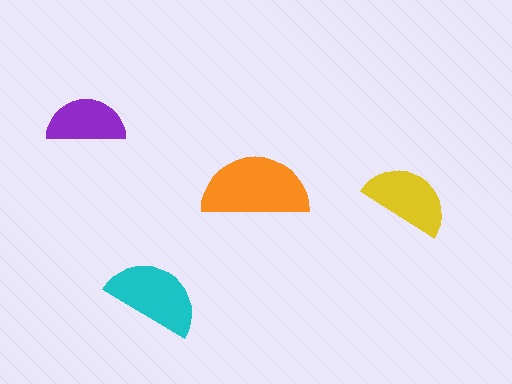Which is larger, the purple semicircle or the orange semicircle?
The orange one.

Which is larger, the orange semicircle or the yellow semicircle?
The orange one.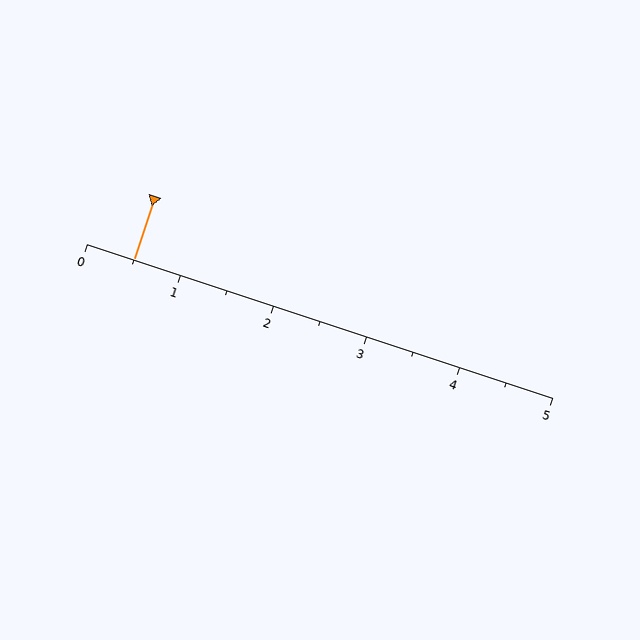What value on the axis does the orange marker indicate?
The marker indicates approximately 0.5.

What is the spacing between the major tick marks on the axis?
The major ticks are spaced 1 apart.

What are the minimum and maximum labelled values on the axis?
The axis runs from 0 to 5.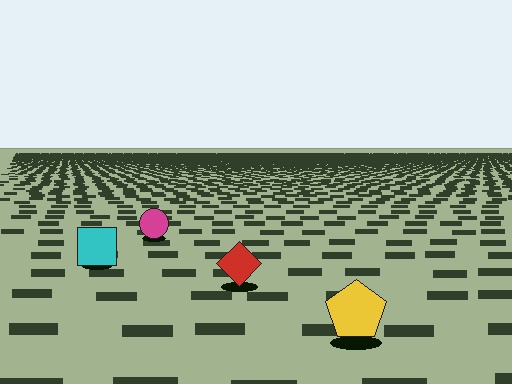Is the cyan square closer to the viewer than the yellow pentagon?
No. The yellow pentagon is closer — you can tell from the texture gradient: the ground texture is coarser near it.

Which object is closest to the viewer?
The yellow pentagon is closest. The texture marks near it are larger and more spread out.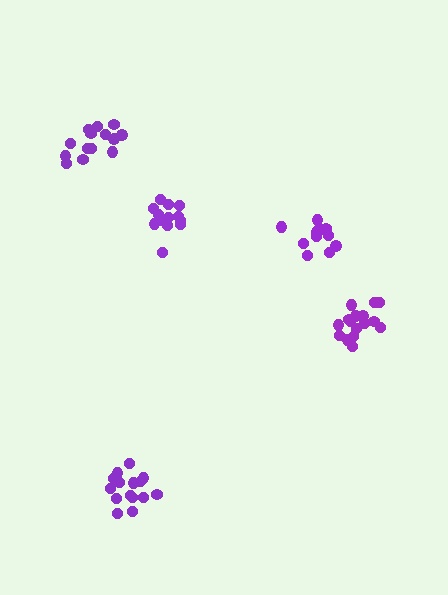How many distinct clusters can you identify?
There are 5 distinct clusters.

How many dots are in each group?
Group 1: 16 dots, Group 2: 14 dots, Group 3: 13 dots, Group 4: 11 dots, Group 5: 15 dots (69 total).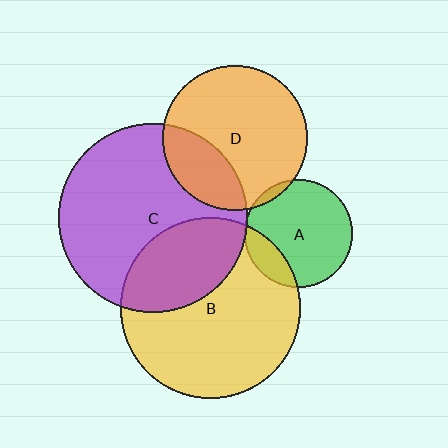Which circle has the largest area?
Circle C (purple).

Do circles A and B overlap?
Yes.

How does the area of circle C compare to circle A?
Approximately 3.1 times.